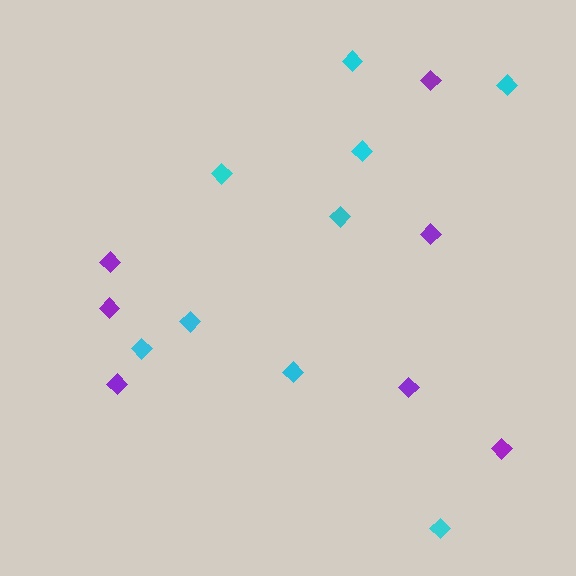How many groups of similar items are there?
There are 2 groups: one group of cyan diamonds (9) and one group of purple diamonds (7).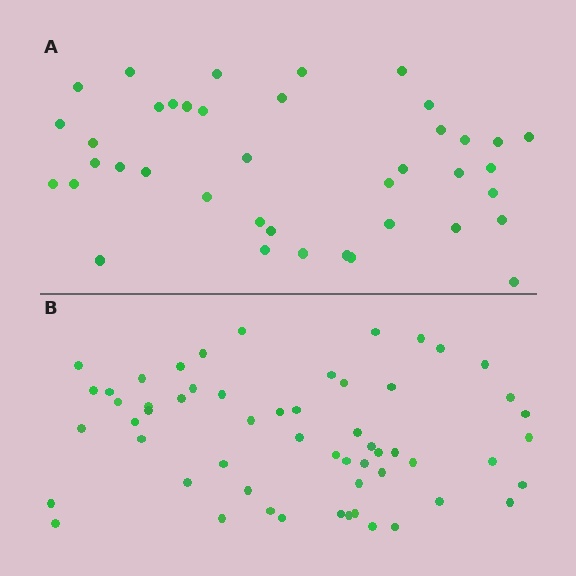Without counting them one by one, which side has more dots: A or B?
Region B (the bottom region) has more dots.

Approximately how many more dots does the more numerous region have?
Region B has approximately 15 more dots than region A.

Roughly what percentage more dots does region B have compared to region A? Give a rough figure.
About 40% more.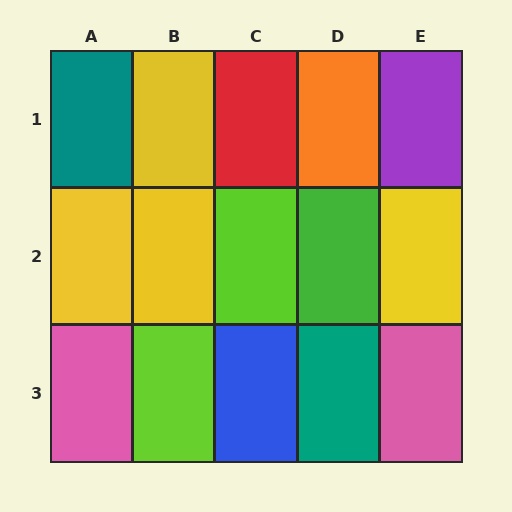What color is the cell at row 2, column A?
Yellow.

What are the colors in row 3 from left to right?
Pink, lime, blue, teal, pink.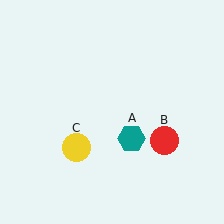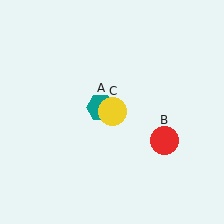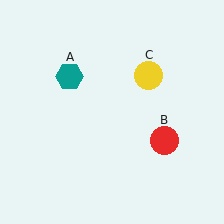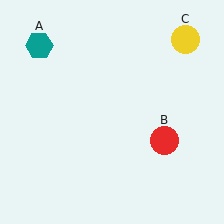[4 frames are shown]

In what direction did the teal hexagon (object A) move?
The teal hexagon (object A) moved up and to the left.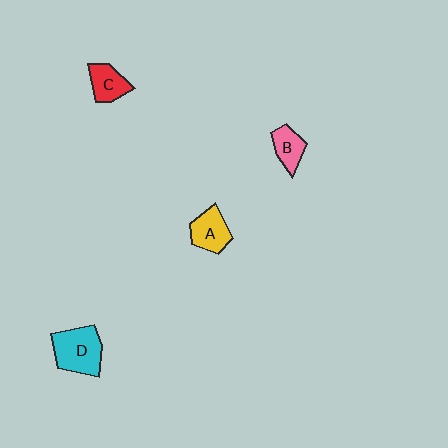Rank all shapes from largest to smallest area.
From largest to smallest: D (cyan), A (yellow), C (red), B (pink).